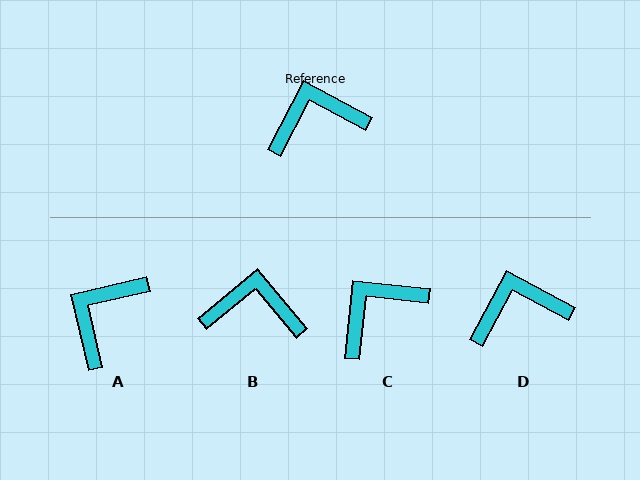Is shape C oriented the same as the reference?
No, it is off by about 22 degrees.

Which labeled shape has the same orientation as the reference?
D.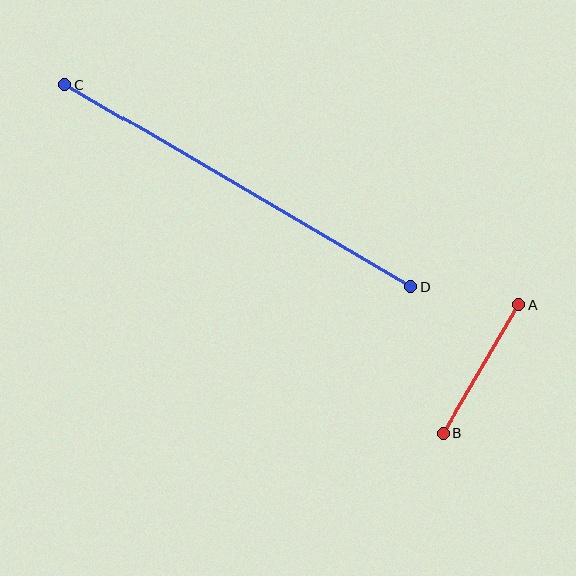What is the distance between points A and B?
The distance is approximately 148 pixels.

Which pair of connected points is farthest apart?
Points C and D are farthest apart.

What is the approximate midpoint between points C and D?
The midpoint is at approximately (238, 185) pixels.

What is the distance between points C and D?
The distance is approximately 400 pixels.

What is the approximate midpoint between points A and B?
The midpoint is at approximately (481, 369) pixels.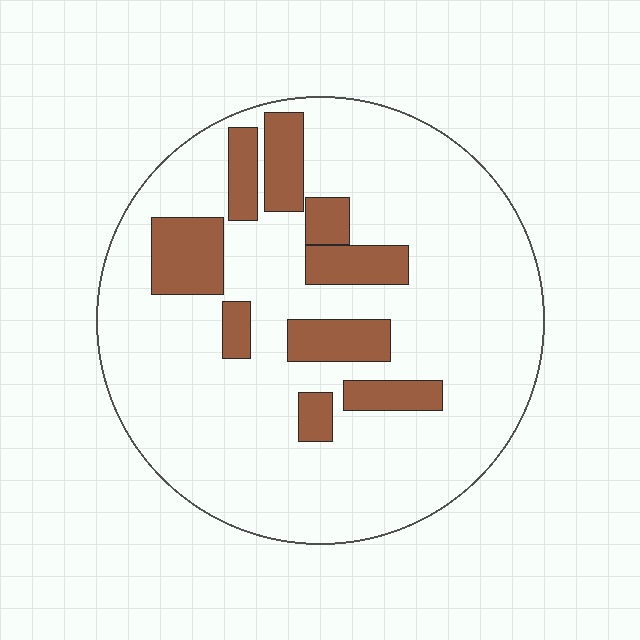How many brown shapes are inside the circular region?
9.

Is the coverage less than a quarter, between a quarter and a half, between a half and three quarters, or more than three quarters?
Less than a quarter.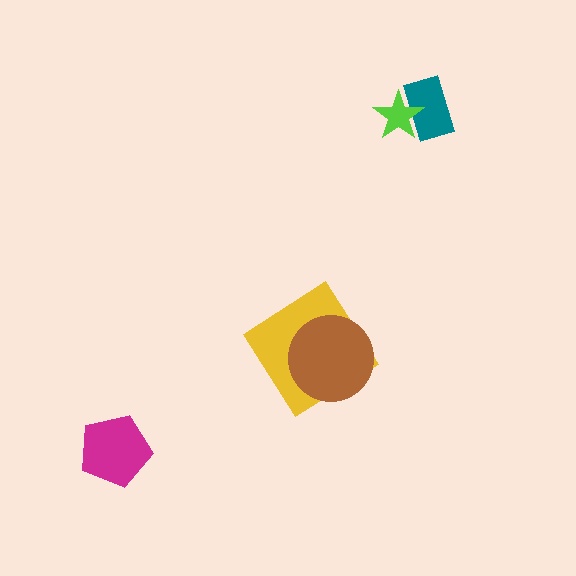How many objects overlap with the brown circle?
1 object overlaps with the brown circle.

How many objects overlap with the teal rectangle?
1 object overlaps with the teal rectangle.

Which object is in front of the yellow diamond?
The brown circle is in front of the yellow diamond.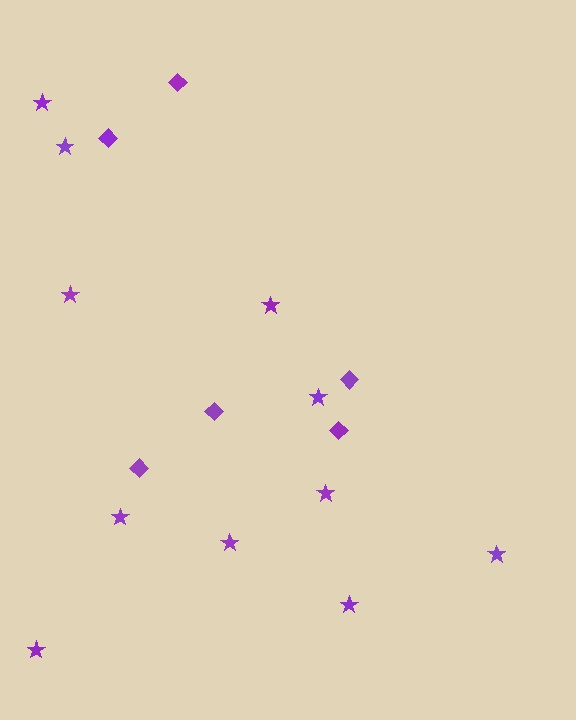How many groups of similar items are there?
There are 2 groups: one group of stars (11) and one group of diamonds (6).